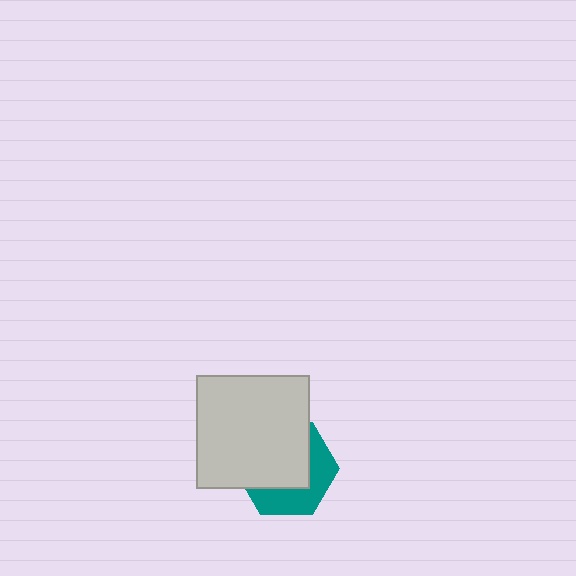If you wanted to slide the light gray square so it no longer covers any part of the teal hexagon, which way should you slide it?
Slide it toward the upper-left — that is the most direct way to separate the two shapes.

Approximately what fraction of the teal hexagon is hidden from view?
Roughly 59% of the teal hexagon is hidden behind the light gray square.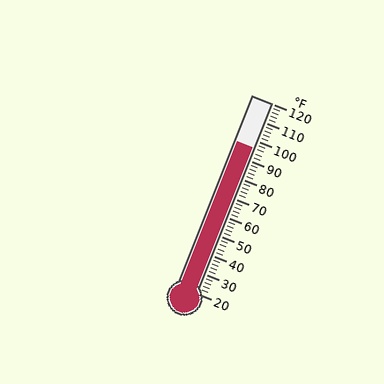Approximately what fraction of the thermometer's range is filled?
The thermometer is filled to approximately 75% of its range.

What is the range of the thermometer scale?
The thermometer scale ranges from 20°F to 120°F.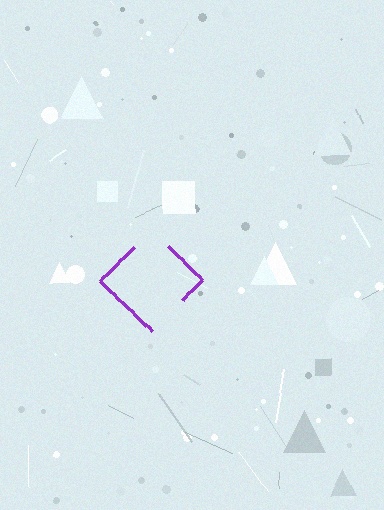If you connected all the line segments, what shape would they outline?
They would outline a diamond.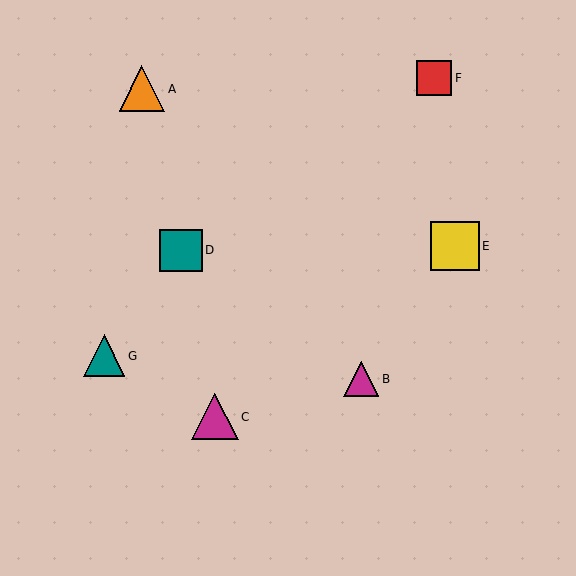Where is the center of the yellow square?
The center of the yellow square is at (455, 246).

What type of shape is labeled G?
Shape G is a teal triangle.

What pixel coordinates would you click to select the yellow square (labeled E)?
Click at (455, 246) to select the yellow square E.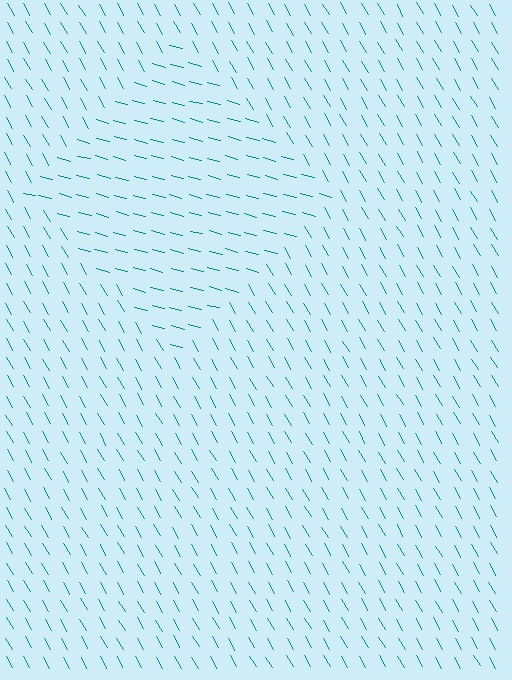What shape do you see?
I see a diamond.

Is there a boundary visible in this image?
Yes, there is a texture boundary formed by a change in line orientation.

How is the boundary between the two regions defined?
The boundary is defined purely by a change in line orientation (approximately 45 degrees difference). All lines are the same color and thickness.